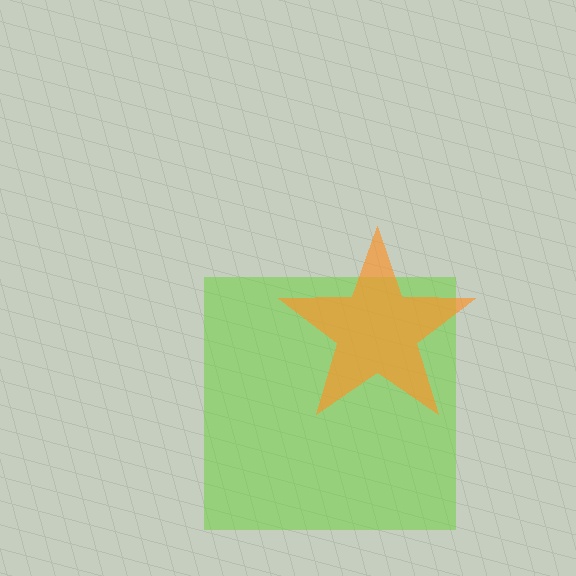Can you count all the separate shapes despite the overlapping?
Yes, there are 2 separate shapes.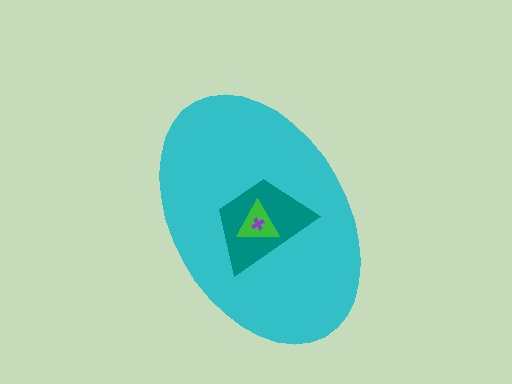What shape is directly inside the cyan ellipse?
The teal trapezoid.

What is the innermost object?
The purple cross.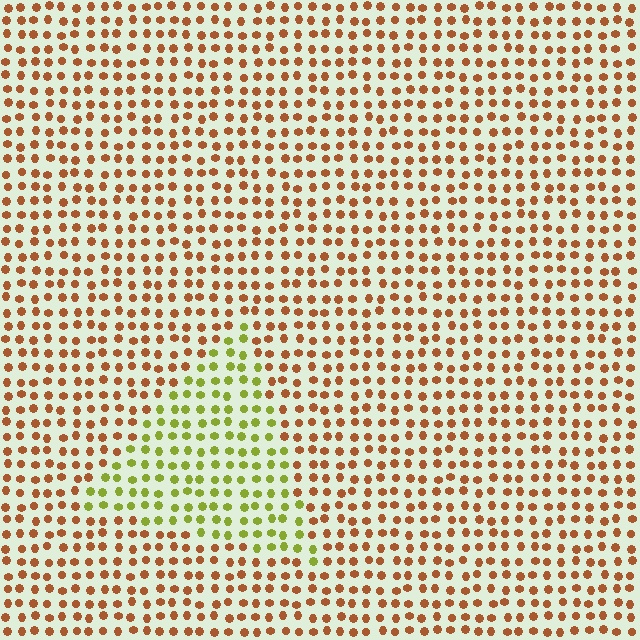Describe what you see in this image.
The image is filled with small brown elements in a uniform arrangement. A triangle-shaped region is visible where the elements are tinted to a slightly different hue, forming a subtle color boundary.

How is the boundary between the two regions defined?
The boundary is defined purely by a slight shift in hue (about 57 degrees). Spacing, size, and orientation are identical on both sides.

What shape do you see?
I see a triangle.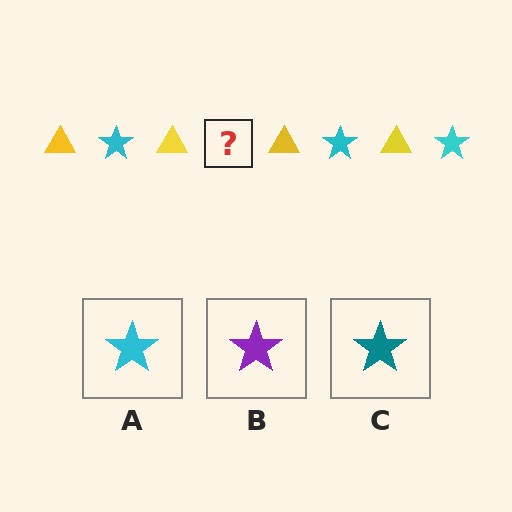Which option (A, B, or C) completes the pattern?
A.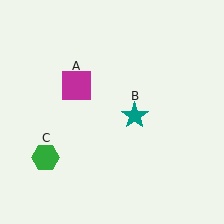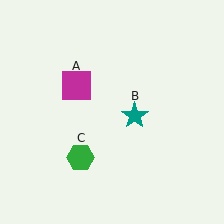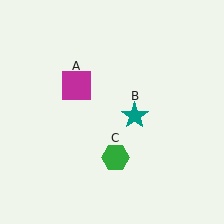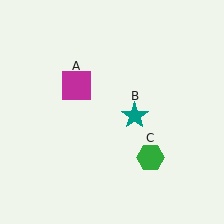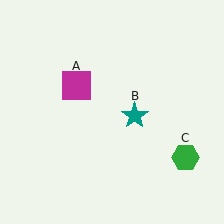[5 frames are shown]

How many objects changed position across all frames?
1 object changed position: green hexagon (object C).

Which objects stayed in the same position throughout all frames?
Magenta square (object A) and teal star (object B) remained stationary.